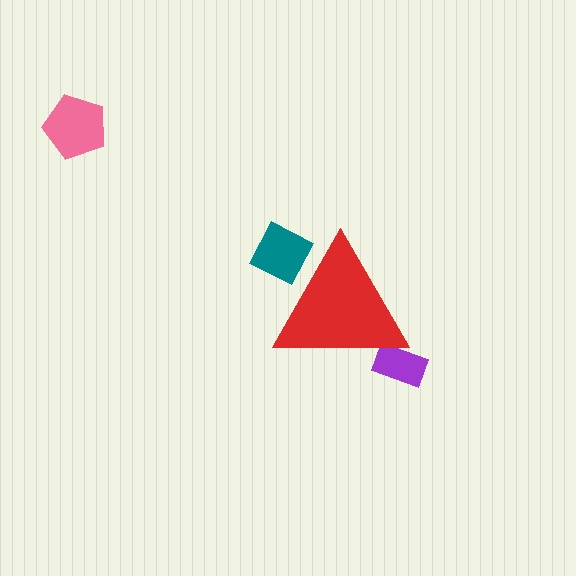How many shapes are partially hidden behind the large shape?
2 shapes are partially hidden.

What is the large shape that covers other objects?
A red triangle.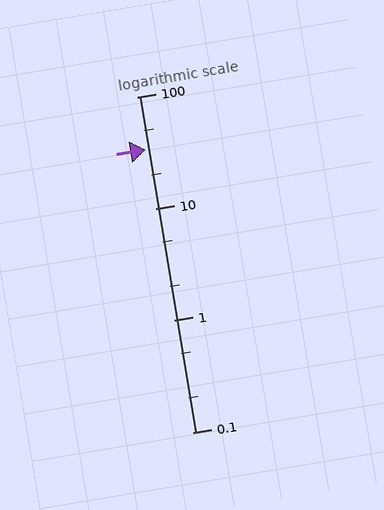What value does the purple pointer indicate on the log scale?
The pointer indicates approximately 34.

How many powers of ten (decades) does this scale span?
The scale spans 3 decades, from 0.1 to 100.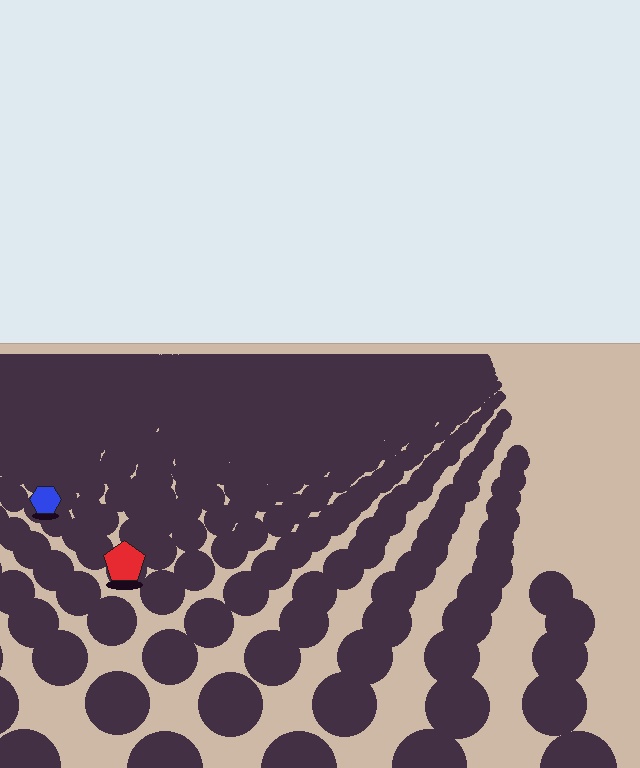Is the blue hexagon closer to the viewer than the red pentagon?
No. The red pentagon is closer — you can tell from the texture gradient: the ground texture is coarser near it.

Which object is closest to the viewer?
The red pentagon is closest. The texture marks near it are larger and more spread out.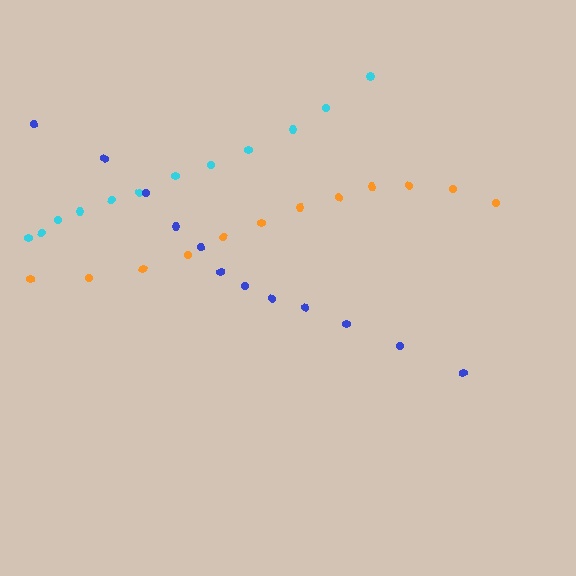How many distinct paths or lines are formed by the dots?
There are 3 distinct paths.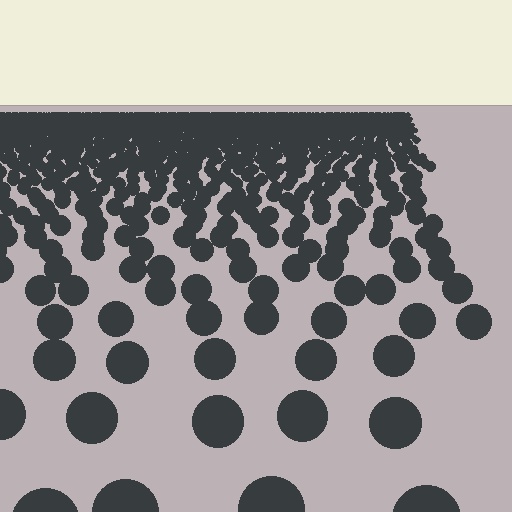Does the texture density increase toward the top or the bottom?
Density increases toward the top.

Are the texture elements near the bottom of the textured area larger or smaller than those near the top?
Larger. Near the bottom, elements are closer to the viewer and appear at a bigger on-screen size.